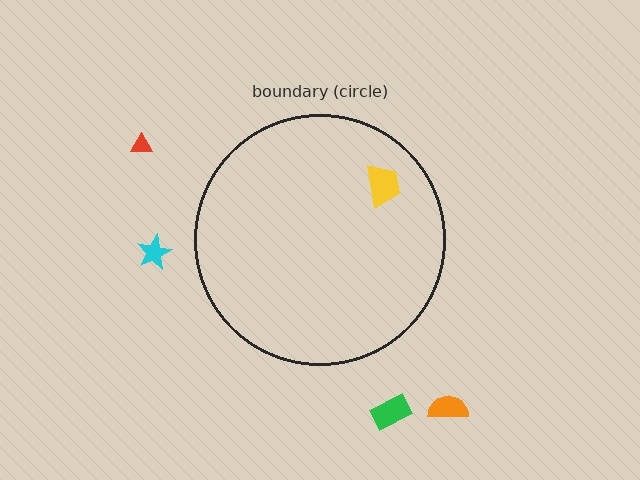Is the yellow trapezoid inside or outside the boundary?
Inside.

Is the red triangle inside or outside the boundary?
Outside.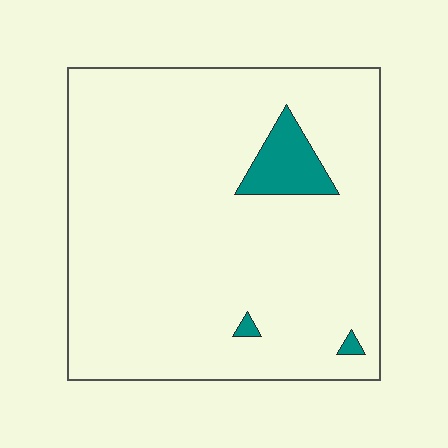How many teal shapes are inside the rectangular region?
3.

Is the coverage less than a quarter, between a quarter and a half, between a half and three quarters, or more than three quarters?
Less than a quarter.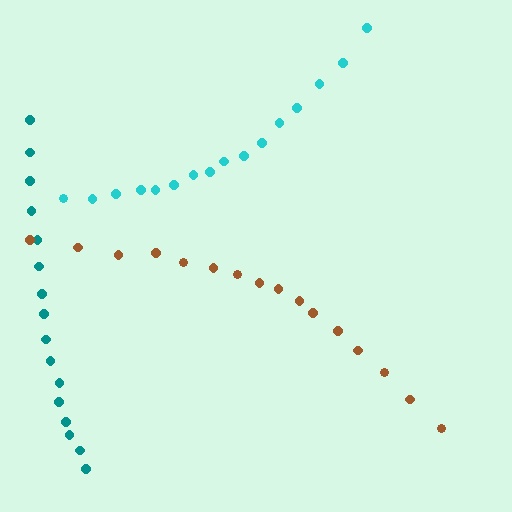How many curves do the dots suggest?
There are 3 distinct paths.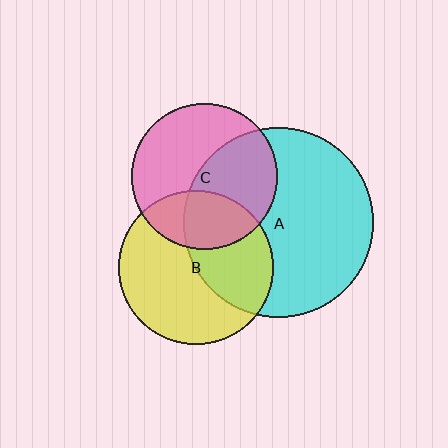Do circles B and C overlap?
Yes.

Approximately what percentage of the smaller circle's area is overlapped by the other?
Approximately 30%.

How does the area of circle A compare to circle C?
Approximately 1.7 times.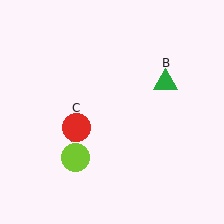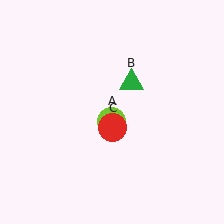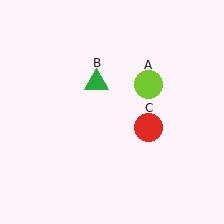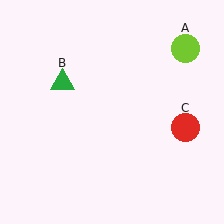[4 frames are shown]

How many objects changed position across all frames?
3 objects changed position: lime circle (object A), green triangle (object B), red circle (object C).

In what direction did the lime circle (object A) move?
The lime circle (object A) moved up and to the right.